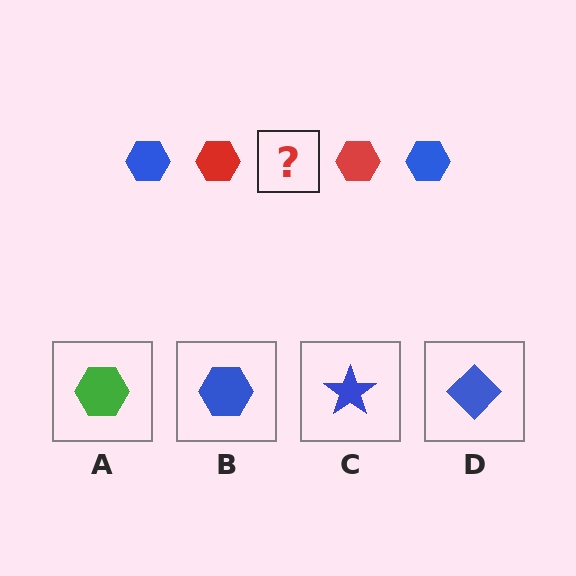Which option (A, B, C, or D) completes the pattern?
B.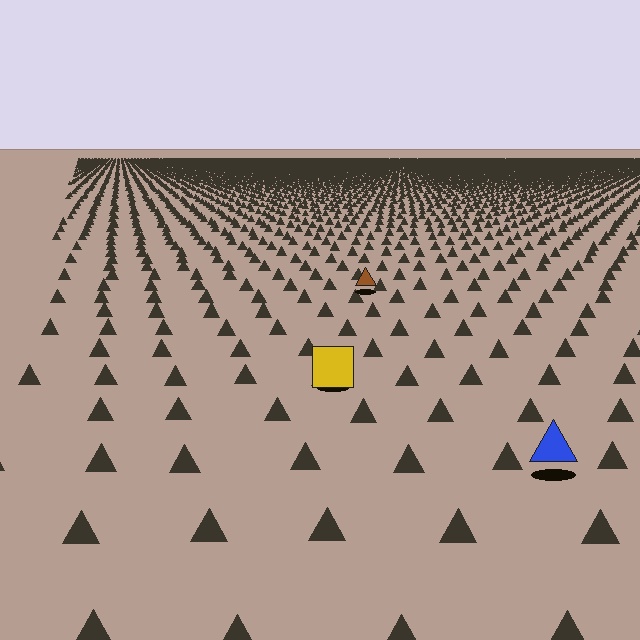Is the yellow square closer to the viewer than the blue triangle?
No. The blue triangle is closer — you can tell from the texture gradient: the ground texture is coarser near it.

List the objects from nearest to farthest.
From nearest to farthest: the blue triangle, the yellow square, the brown triangle.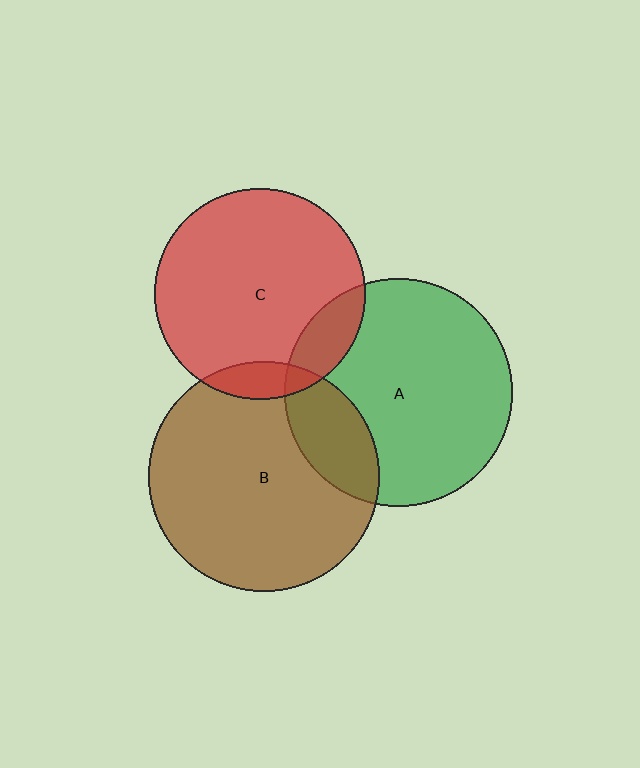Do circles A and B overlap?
Yes.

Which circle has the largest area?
Circle B (brown).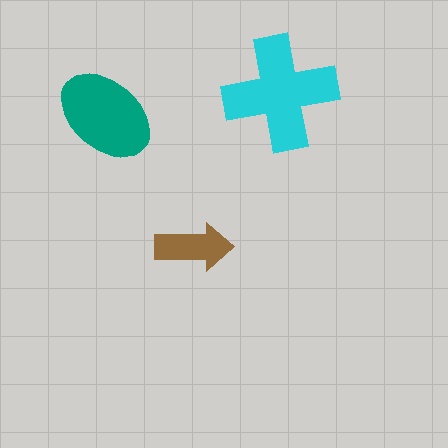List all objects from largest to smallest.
The cyan cross, the teal ellipse, the brown arrow.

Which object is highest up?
The cyan cross is topmost.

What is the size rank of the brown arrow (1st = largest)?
3rd.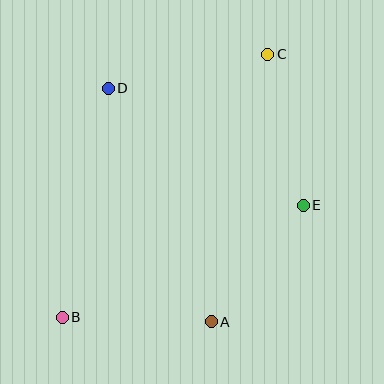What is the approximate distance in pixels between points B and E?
The distance between B and E is approximately 266 pixels.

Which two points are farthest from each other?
Points B and C are farthest from each other.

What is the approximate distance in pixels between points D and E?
The distance between D and E is approximately 228 pixels.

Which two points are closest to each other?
Points A and E are closest to each other.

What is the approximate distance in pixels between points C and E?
The distance between C and E is approximately 155 pixels.